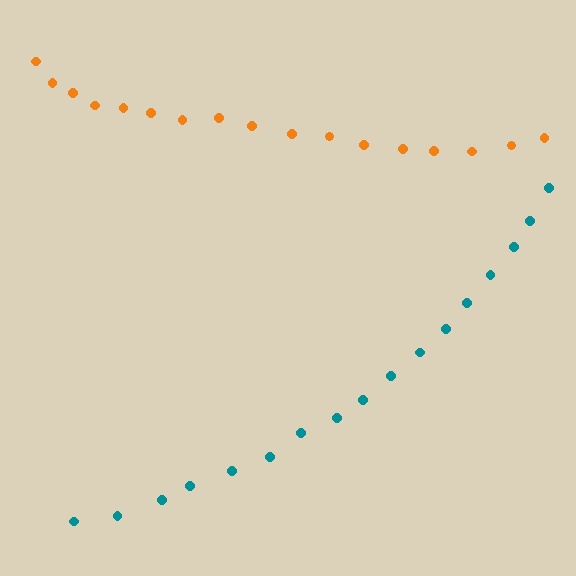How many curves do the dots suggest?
There are 2 distinct paths.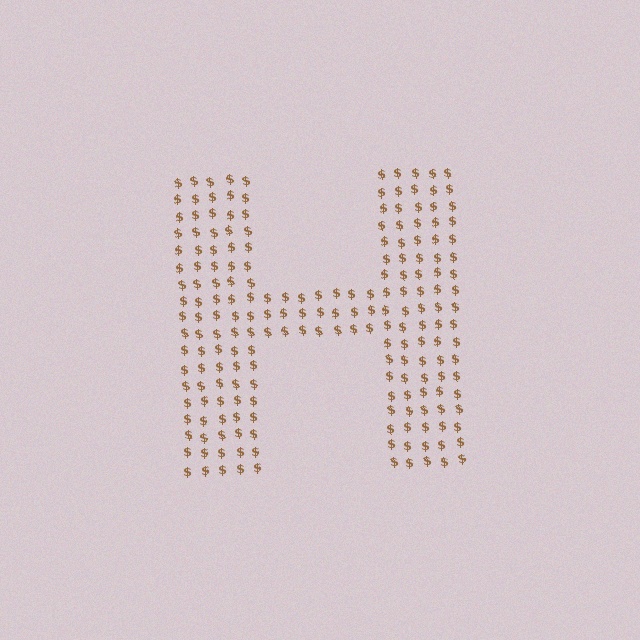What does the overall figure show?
The overall figure shows the letter H.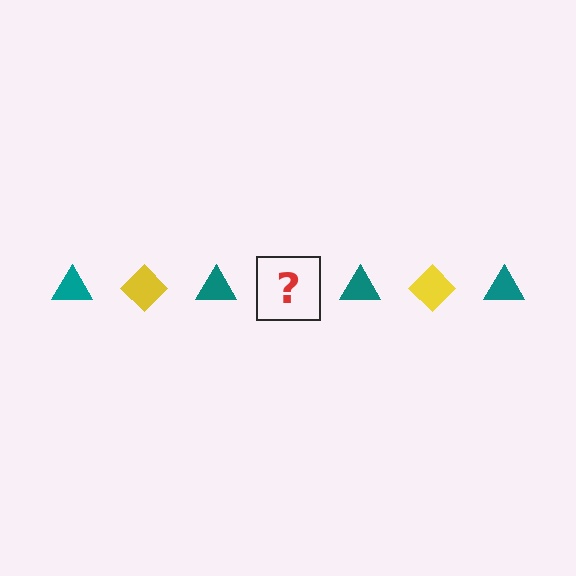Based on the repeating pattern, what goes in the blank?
The blank should be a yellow diamond.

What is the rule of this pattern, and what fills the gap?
The rule is that the pattern alternates between teal triangle and yellow diamond. The gap should be filled with a yellow diamond.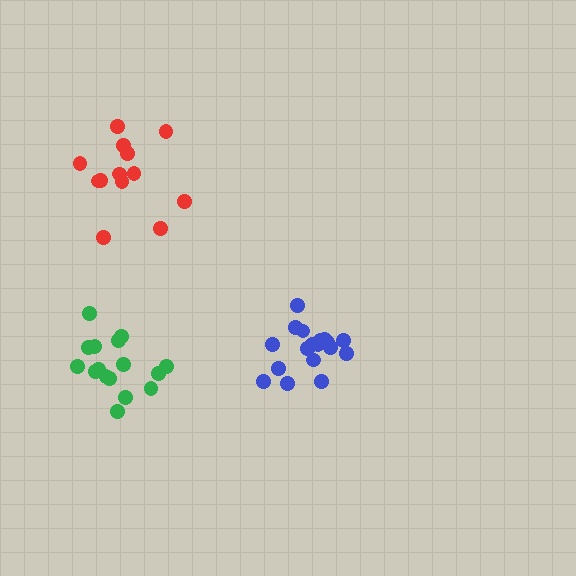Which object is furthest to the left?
The green cluster is leftmost.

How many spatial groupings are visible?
There are 3 spatial groupings.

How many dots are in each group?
Group 1: 13 dots, Group 2: 18 dots, Group 3: 16 dots (47 total).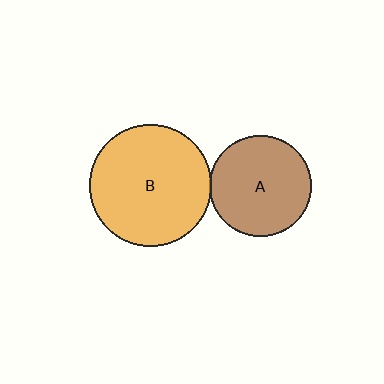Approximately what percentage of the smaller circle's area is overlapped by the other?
Approximately 5%.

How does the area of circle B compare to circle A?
Approximately 1.4 times.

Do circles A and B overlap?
Yes.